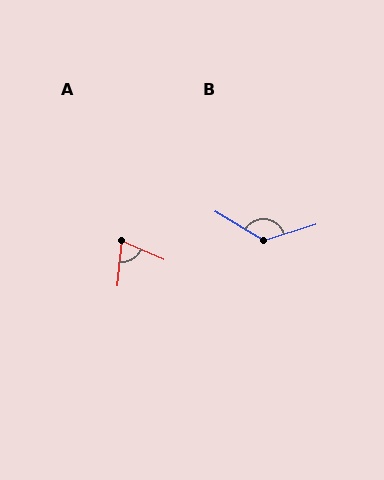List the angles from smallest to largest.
A (72°), B (131°).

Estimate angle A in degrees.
Approximately 72 degrees.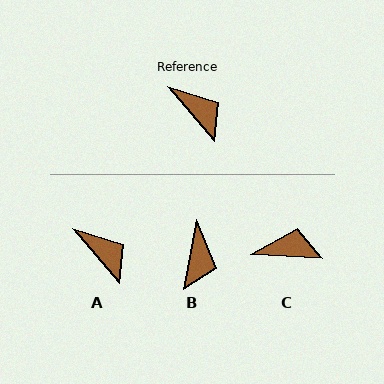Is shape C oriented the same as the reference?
No, it is off by about 46 degrees.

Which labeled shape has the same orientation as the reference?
A.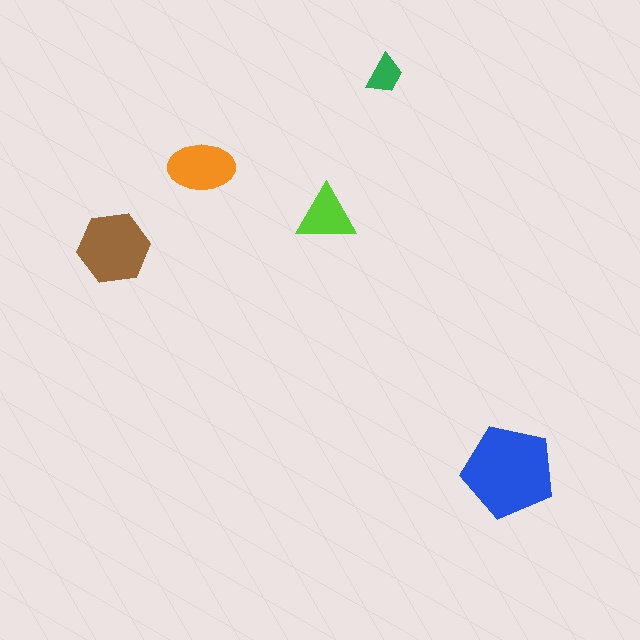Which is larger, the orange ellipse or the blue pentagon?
The blue pentagon.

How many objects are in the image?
There are 5 objects in the image.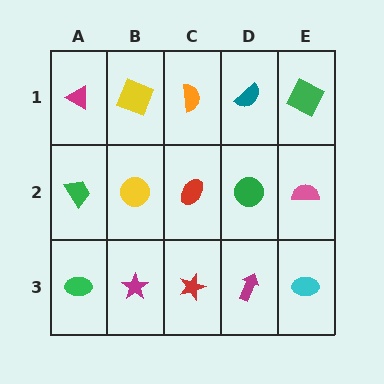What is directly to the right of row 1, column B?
An orange semicircle.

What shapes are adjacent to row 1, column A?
A green trapezoid (row 2, column A), a yellow square (row 1, column B).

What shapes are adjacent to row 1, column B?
A yellow circle (row 2, column B), a magenta triangle (row 1, column A), an orange semicircle (row 1, column C).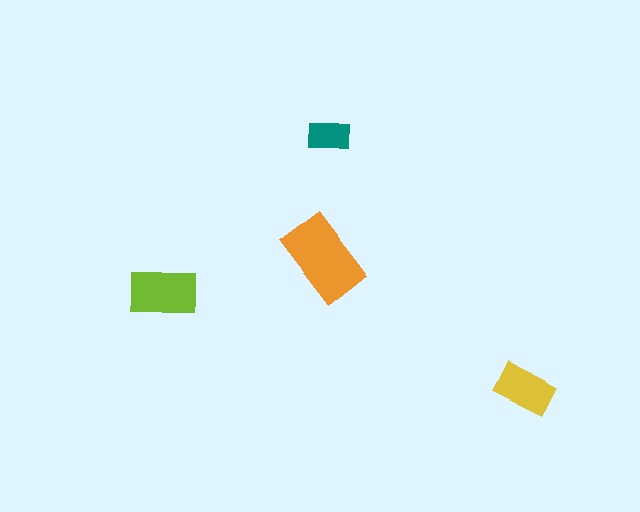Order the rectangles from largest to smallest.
the orange one, the lime one, the yellow one, the teal one.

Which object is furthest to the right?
The yellow rectangle is rightmost.